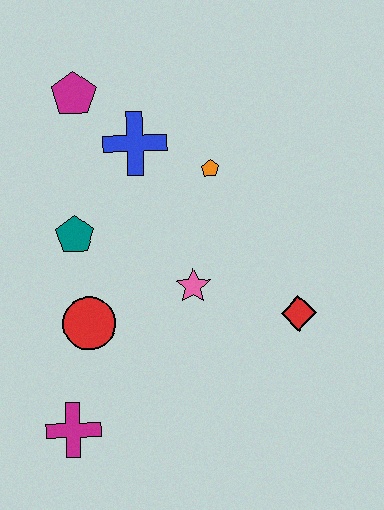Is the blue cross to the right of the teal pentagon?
Yes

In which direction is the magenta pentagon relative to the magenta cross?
The magenta pentagon is above the magenta cross.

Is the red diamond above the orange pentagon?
No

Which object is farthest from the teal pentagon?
The red diamond is farthest from the teal pentagon.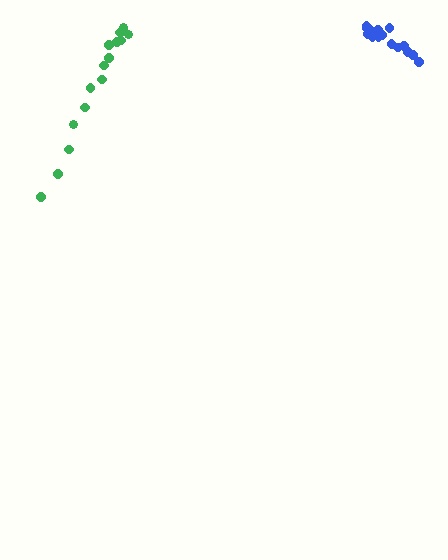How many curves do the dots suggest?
There are 2 distinct paths.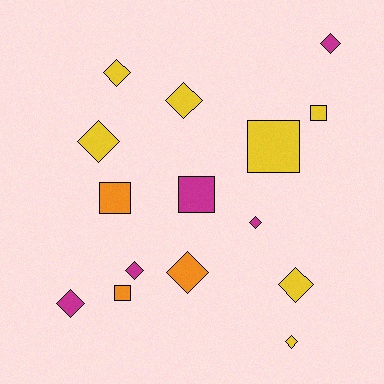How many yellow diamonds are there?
There are 5 yellow diamonds.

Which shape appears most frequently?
Diamond, with 10 objects.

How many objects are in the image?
There are 15 objects.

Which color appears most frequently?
Yellow, with 7 objects.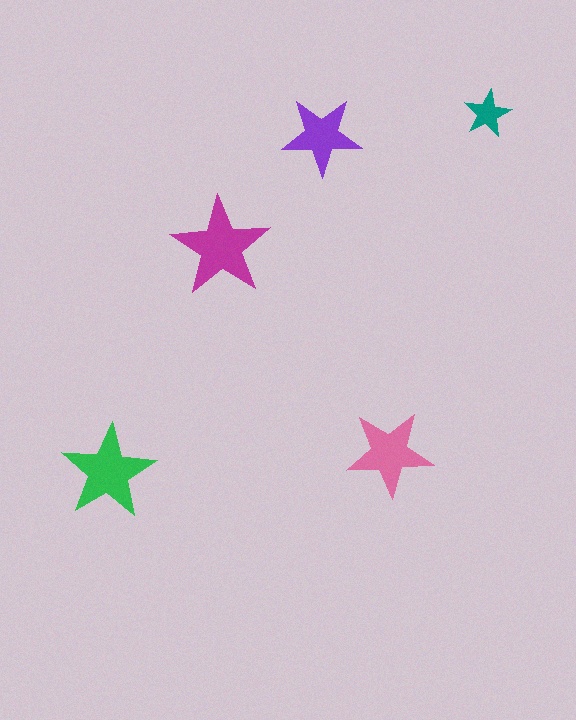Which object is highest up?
The teal star is topmost.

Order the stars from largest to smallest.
the magenta one, the green one, the pink one, the purple one, the teal one.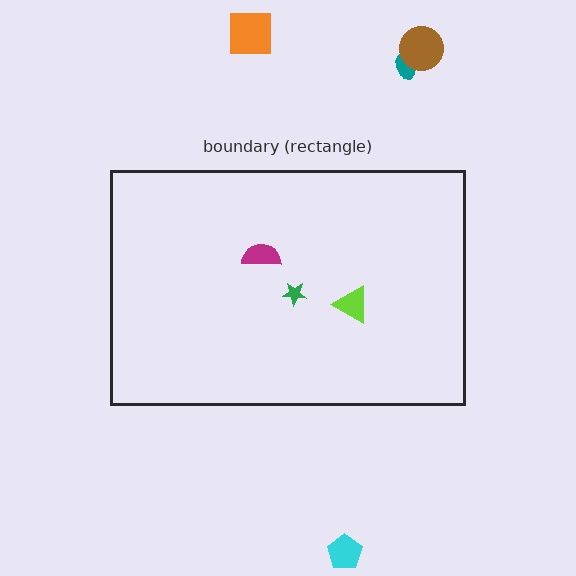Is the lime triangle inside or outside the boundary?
Inside.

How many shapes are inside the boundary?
3 inside, 4 outside.